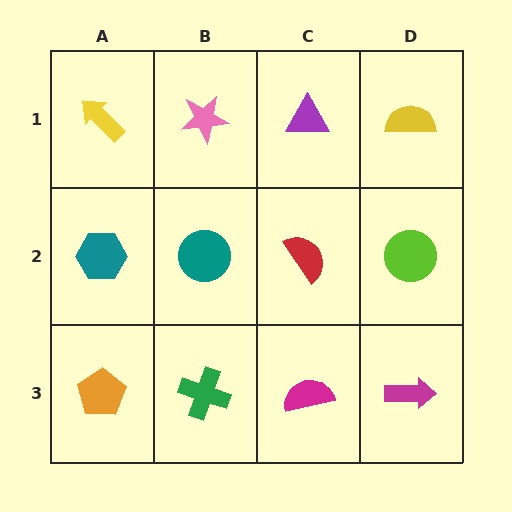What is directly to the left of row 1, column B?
A yellow arrow.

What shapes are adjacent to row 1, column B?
A teal circle (row 2, column B), a yellow arrow (row 1, column A), a purple triangle (row 1, column C).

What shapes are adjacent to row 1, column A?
A teal hexagon (row 2, column A), a pink star (row 1, column B).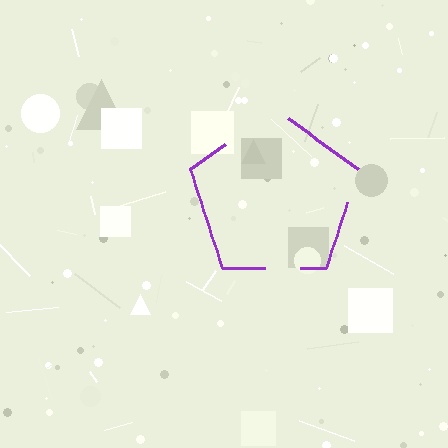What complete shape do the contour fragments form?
The contour fragments form a pentagon.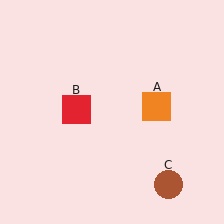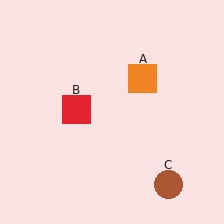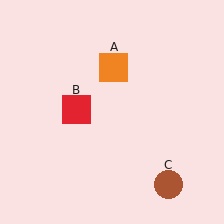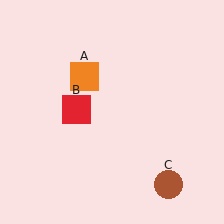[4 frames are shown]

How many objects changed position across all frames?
1 object changed position: orange square (object A).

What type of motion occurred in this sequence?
The orange square (object A) rotated counterclockwise around the center of the scene.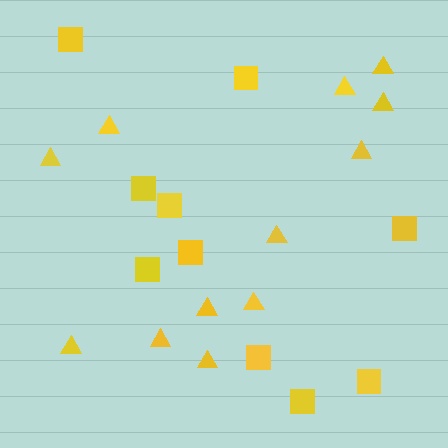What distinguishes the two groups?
There are 2 groups: one group of squares (10) and one group of triangles (12).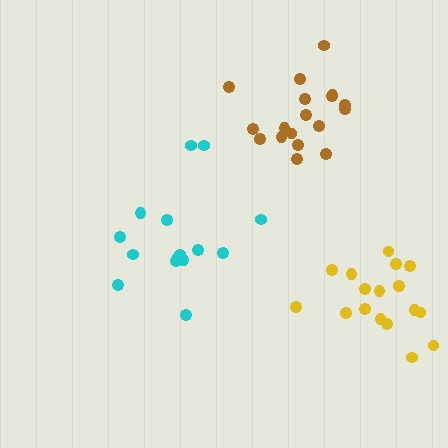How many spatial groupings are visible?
There are 3 spatial groupings.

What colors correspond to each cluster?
The clusters are colored: brown, yellow, cyan.